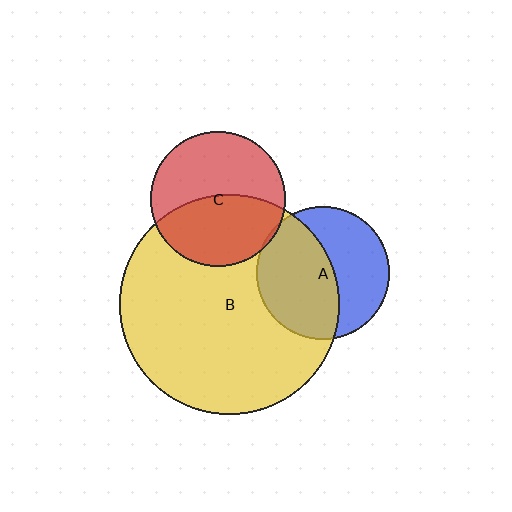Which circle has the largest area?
Circle B (yellow).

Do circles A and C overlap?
Yes.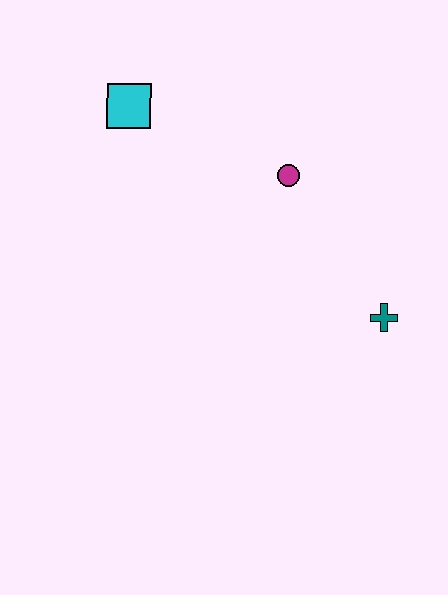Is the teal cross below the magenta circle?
Yes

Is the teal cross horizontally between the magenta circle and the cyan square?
No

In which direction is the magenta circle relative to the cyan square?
The magenta circle is to the right of the cyan square.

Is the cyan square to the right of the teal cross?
No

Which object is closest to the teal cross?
The magenta circle is closest to the teal cross.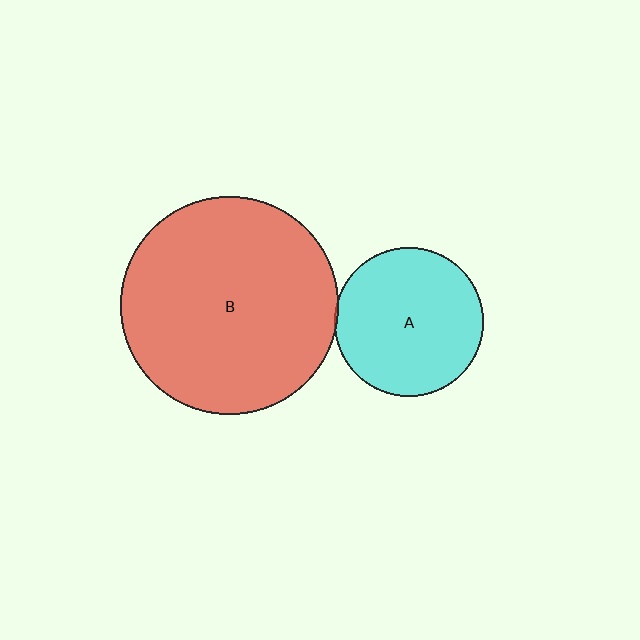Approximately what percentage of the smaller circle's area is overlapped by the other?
Approximately 5%.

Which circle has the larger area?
Circle B (red).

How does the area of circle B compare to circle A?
Approximately 2.1 times.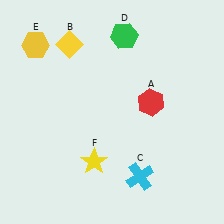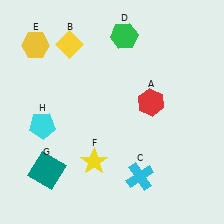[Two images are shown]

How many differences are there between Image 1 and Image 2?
There are 2 differences between the two images.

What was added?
A teal square (G), a cyan pentagon (H) were added in Image 2.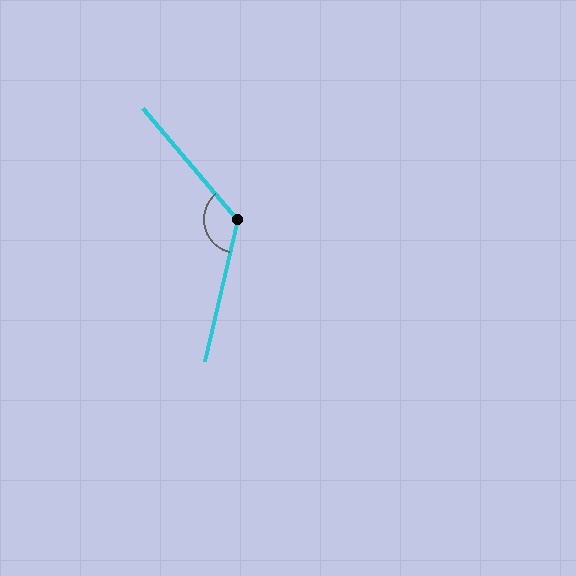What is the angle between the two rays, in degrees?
Approximately 126 degrees.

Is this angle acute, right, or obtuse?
It is obtuse.